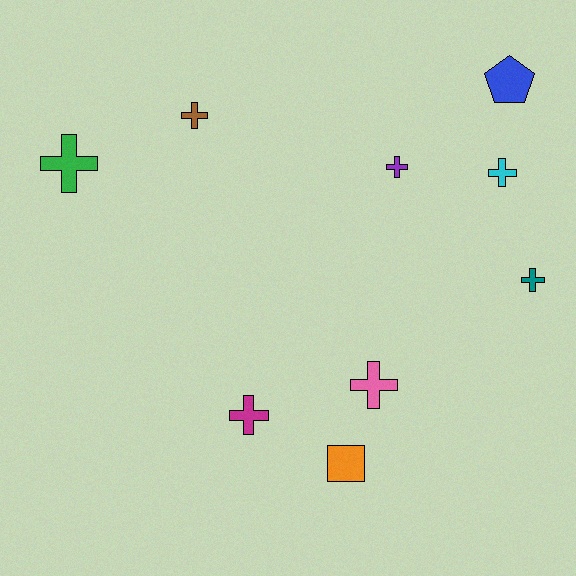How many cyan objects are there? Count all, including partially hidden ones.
There is 1 cyan object.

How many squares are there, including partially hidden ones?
There is 1 square.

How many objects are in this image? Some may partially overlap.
There are 9 objects.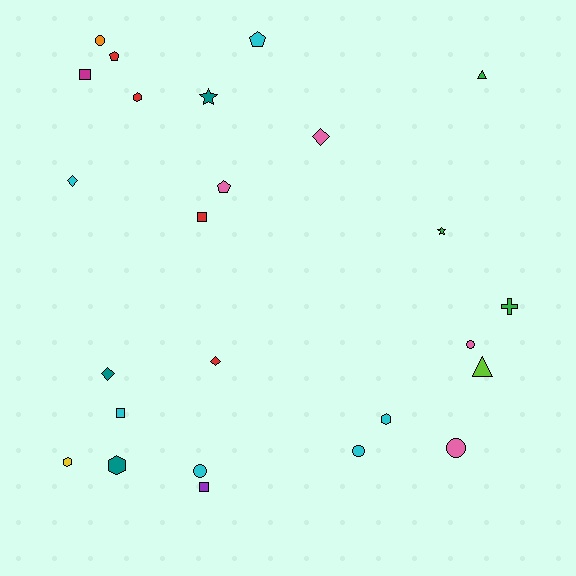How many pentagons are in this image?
There are 3 pentagons.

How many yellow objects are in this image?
There is 1 yellow object.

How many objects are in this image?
There are 25 objects.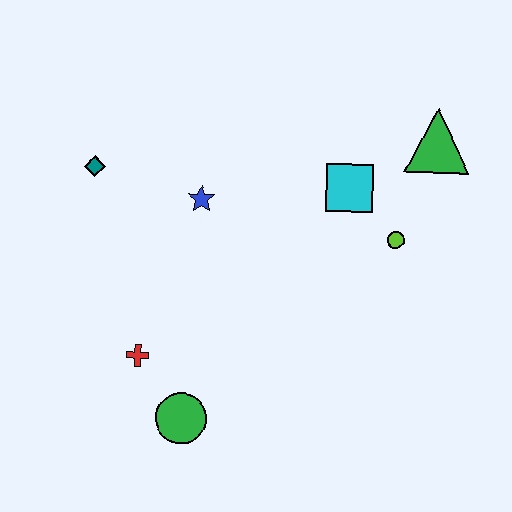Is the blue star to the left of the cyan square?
Yes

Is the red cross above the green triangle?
No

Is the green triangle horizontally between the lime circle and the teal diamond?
No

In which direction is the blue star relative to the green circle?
The blue star is above the green circle.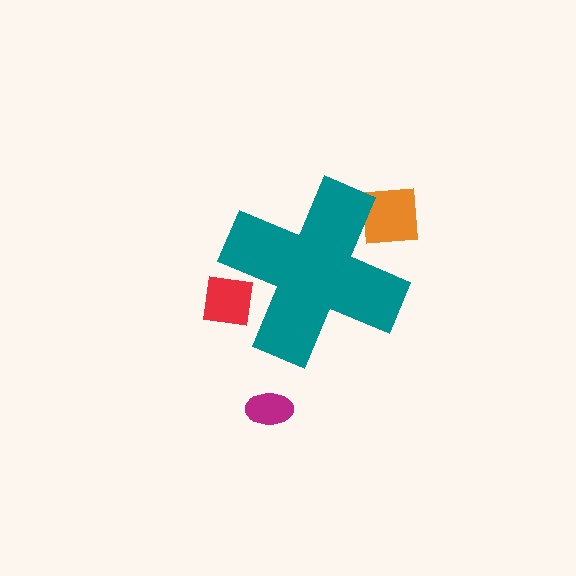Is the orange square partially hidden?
Yes, the orange square is partially hidden behind the teal cross.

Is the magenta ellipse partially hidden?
No, the magenta ellipse is fully visible.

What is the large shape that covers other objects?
A teal cross.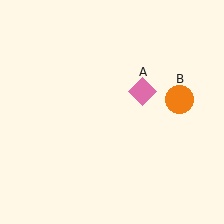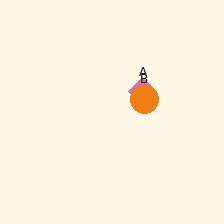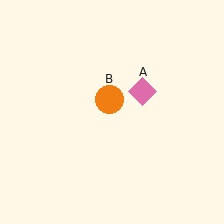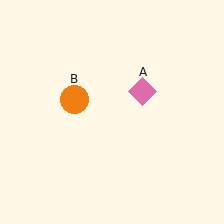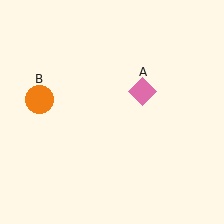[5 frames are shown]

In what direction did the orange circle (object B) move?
The orange circle (object B) moved left.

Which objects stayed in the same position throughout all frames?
Pink diamond (object A) remained stationary.